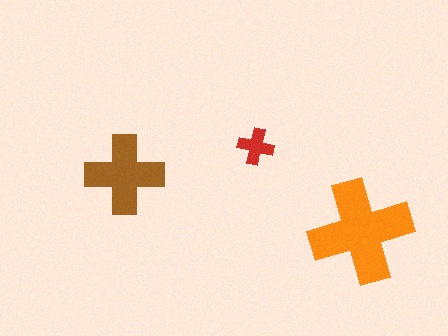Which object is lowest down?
The orange cross is bottommost.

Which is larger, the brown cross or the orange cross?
The orange one.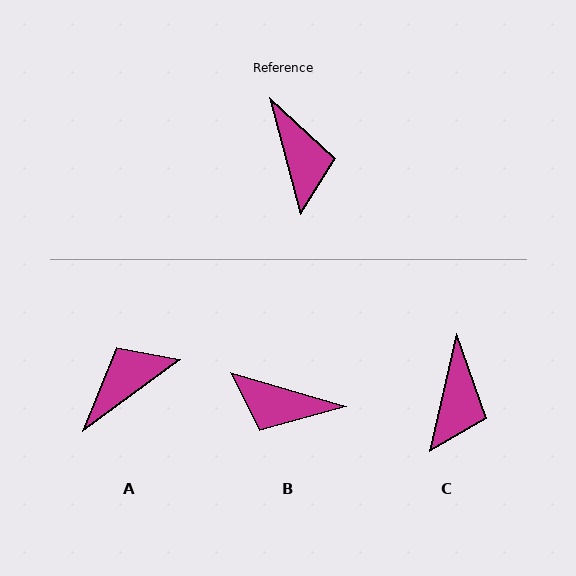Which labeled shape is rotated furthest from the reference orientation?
B, about 121 degrees away.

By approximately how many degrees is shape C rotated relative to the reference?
Approximately 28 degrees clockwise.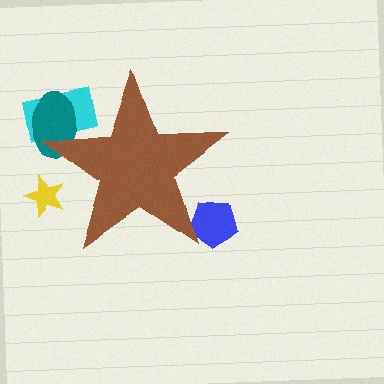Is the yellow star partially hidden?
Yes, the yellow star is partially hidden behind the brown star.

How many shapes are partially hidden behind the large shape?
4 shapes are partially hidden.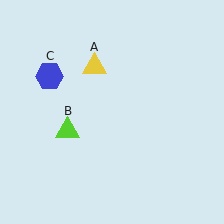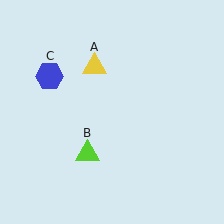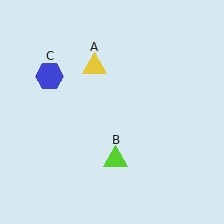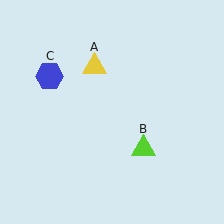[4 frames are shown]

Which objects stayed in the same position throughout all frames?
Yellow triangle (object A) and blue hexagon (object C) remained stationary.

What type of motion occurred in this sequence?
The lime triangle (object B) rotated counterclockwise around the center of the scene.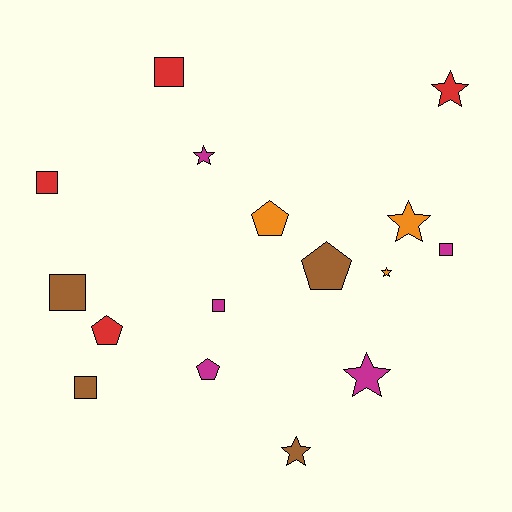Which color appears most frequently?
Magenta, with 5 objects.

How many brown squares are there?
There are 2 brown squares.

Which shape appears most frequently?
Star, with 6 objects.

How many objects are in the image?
There are 16 objects.